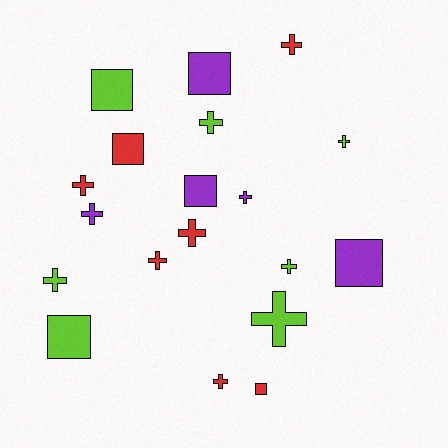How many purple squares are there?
There are 3 purple squares.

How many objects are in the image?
There are 19 objects.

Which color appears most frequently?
Red, with 7 objects.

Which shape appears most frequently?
Cross, with 12 objects.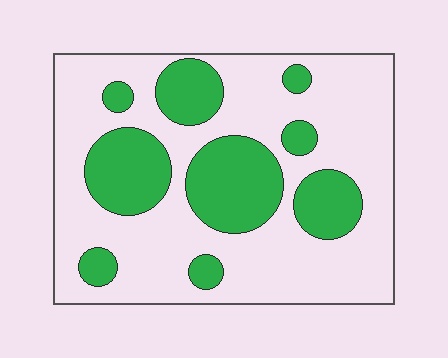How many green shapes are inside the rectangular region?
9.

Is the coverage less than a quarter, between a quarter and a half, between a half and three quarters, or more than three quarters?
Between a quarter and a half.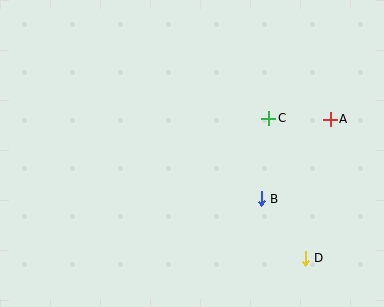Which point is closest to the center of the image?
Point B at (261, 199) is closest to the center.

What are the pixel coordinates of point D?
Point D is at (305, 258).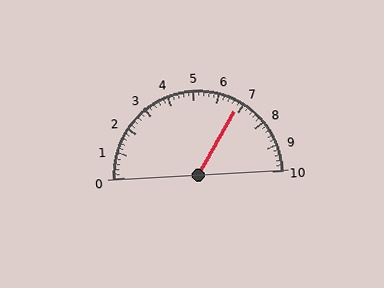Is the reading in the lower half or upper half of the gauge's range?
The reading is in the upper half of the range (0 to 10).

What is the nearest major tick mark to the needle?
The nearest major tick mark is 7.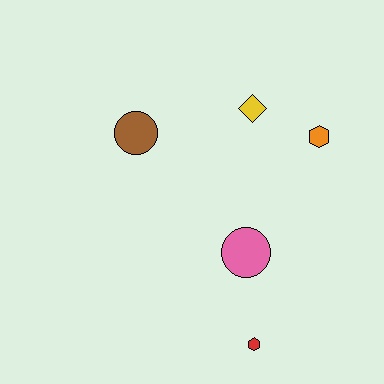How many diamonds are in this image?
There is 1 diamond.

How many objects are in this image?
There are 5 objects.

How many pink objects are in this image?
There is 1 pink object.